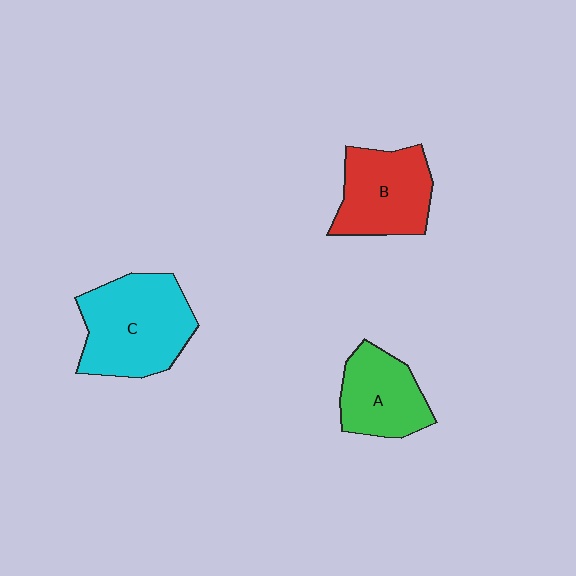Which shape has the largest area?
Shape C (cyan).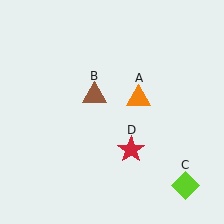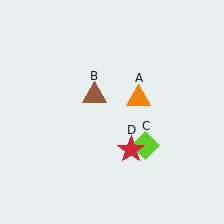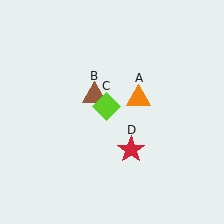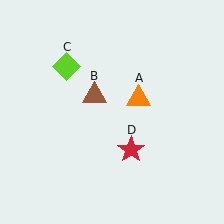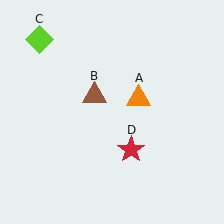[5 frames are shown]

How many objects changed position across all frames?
1 object changed position: lime diamond (object C).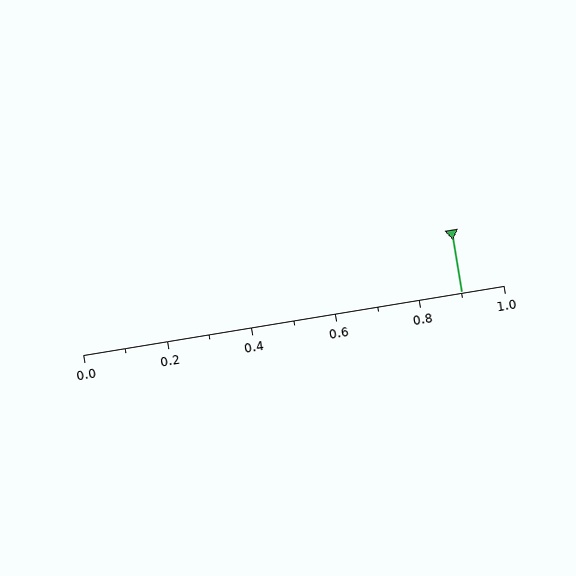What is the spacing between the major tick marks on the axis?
The major ticks are spaced 0.2 apart.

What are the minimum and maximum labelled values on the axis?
The axis runs from 0.0 to 1.0.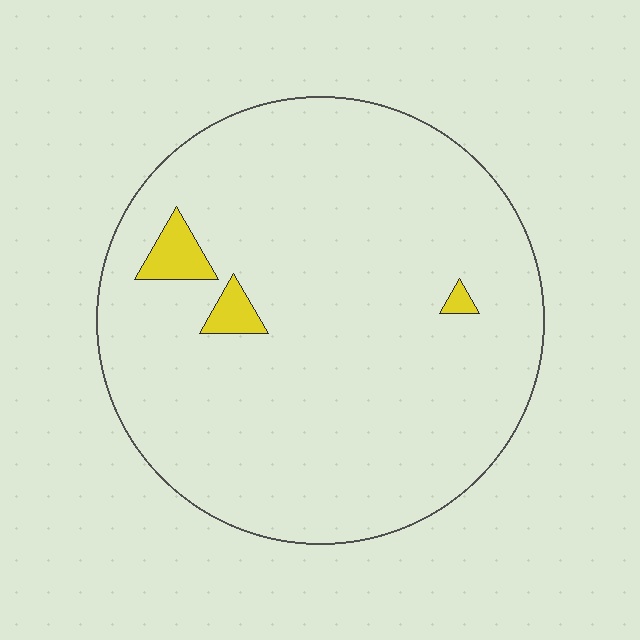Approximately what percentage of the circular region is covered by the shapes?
Approximately 5%.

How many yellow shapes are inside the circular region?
3.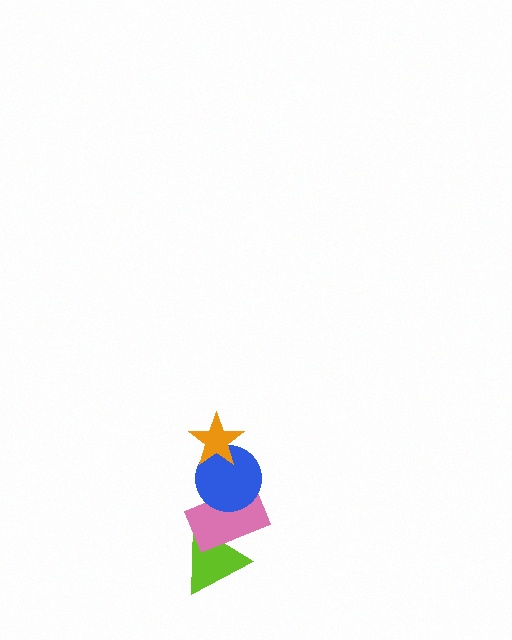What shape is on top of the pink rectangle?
The blue circle is on top of the pink rectangle.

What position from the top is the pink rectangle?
The pink rectangle is 3rd from the top.